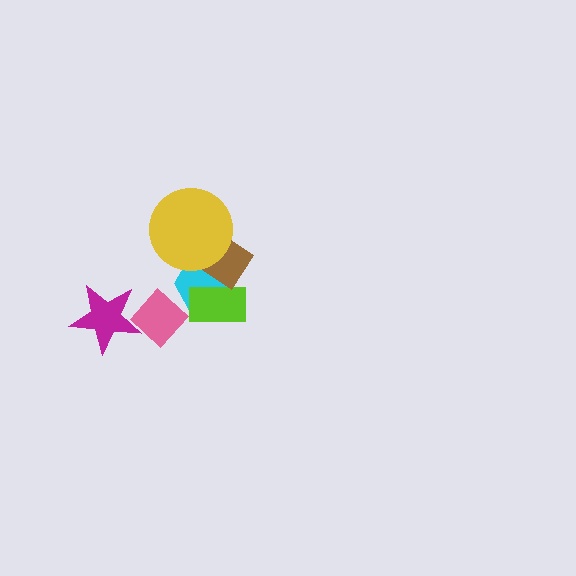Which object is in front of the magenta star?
The pink diamond is in front of the magenta star.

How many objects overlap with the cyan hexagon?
3 objects overlap with the cyan hexagon.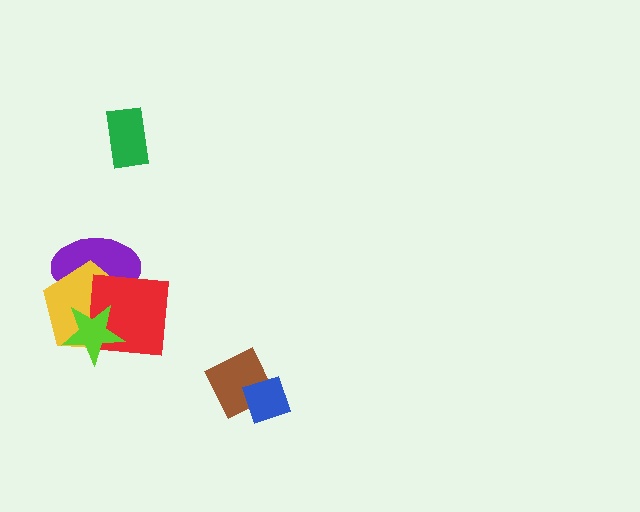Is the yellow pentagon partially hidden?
Yes, it is partially covered by another shape.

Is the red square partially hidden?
Yes, it is partially covered by another shape.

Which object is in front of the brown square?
The blue diamond is in front of the brown square.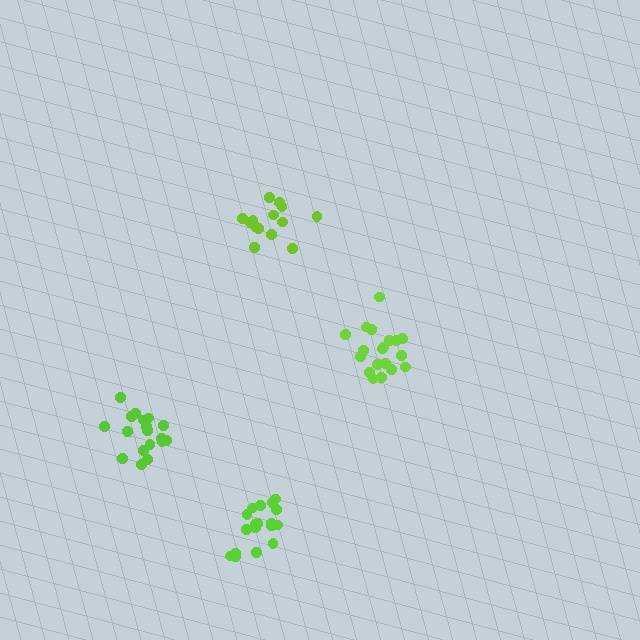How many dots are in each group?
Group 1: 19 dots, Group 2: 14 dots, Group 3: 18 dots, Group 4: 18 dots (69 total).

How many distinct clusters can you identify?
There are 4 distinct clusters.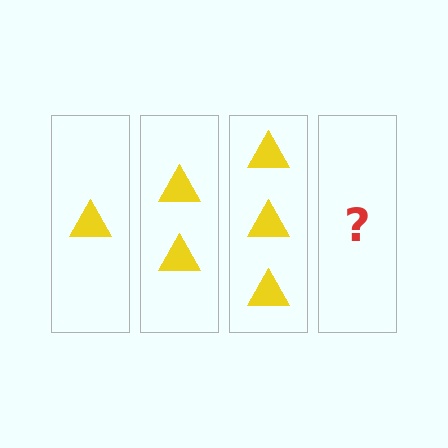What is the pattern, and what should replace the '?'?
The pattern is that each step adds one more triangle. The '?' should be 4 triangles.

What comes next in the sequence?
The next element should be 4 triangles.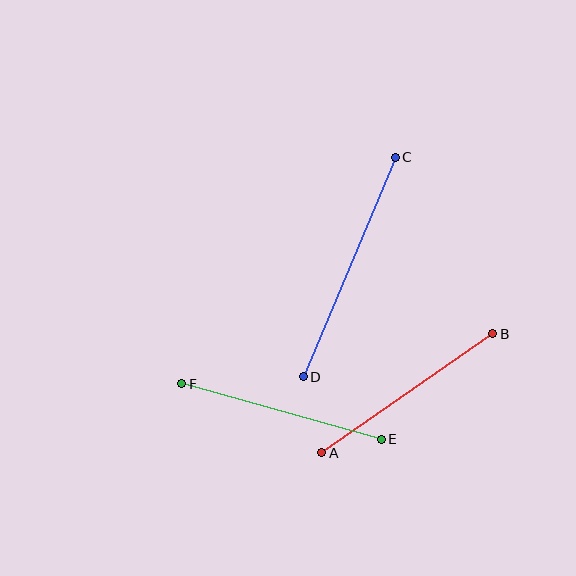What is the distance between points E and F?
The distance is approximately 207 pixels.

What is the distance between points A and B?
The distance is approximately 208 pixels.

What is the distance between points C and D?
The distance is approximately 238 pixels.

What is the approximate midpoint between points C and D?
The midpoint is at approximately (349, 267) pixels.